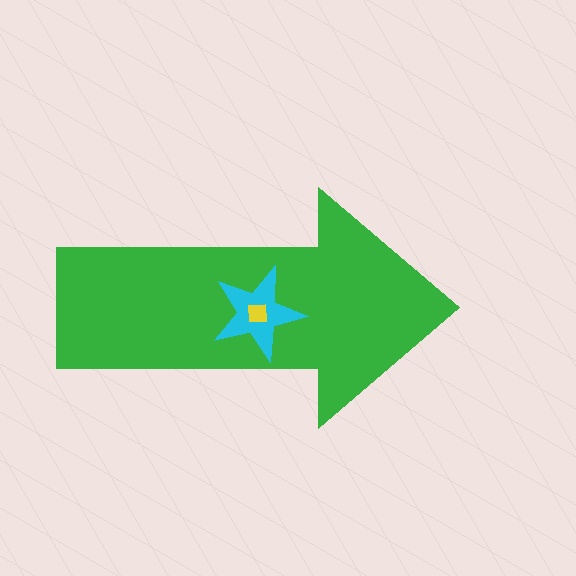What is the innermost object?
The yellow square.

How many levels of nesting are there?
3.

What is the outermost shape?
The green arrow.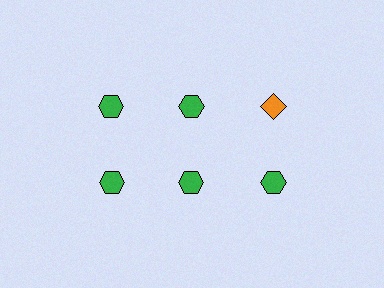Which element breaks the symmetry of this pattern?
The orange diamond in the top row, center column breaks the symmetry. All other shapes are green hexagons.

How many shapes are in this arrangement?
There are 6 shapes arranged in a grid pattern.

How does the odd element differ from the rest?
It differs in both color (orange instead of green) and shape (diamond instead of hexagon).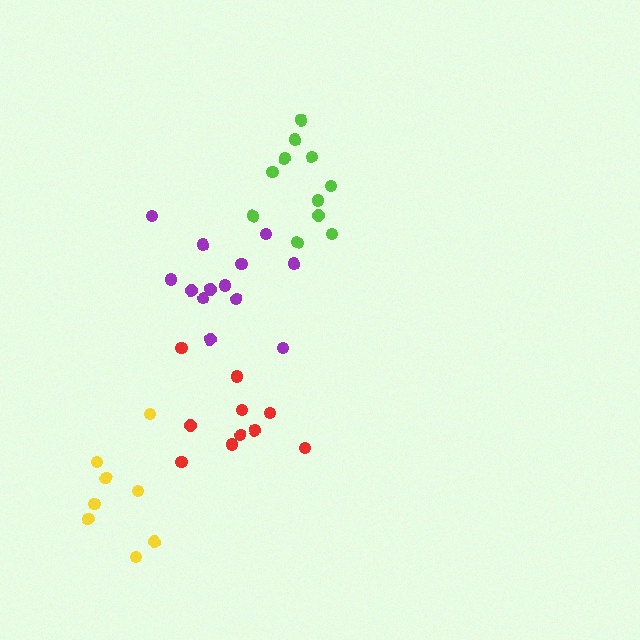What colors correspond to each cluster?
The clusters are colored: red, lime, yellow, purple.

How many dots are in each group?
Group 1: 10 dots, Group 2: 11 dots, Group 3: 8 dots, Group 4: 13 dots (42 total).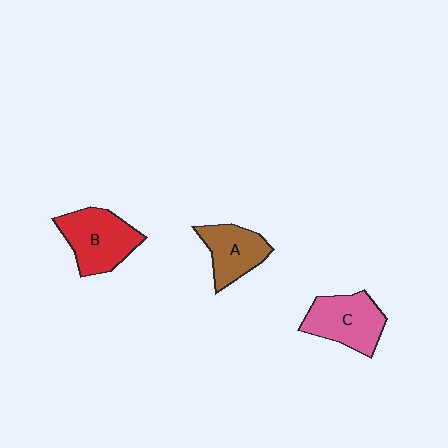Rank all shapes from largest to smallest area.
From largest to smallest: B (red), C (pink), A (brown).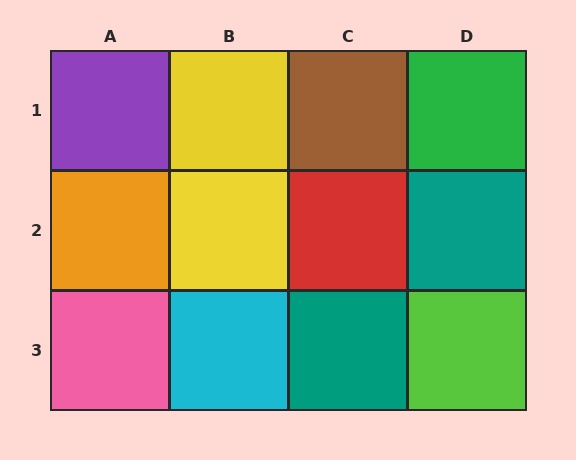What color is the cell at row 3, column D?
Lime.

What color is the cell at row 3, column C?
Teal.